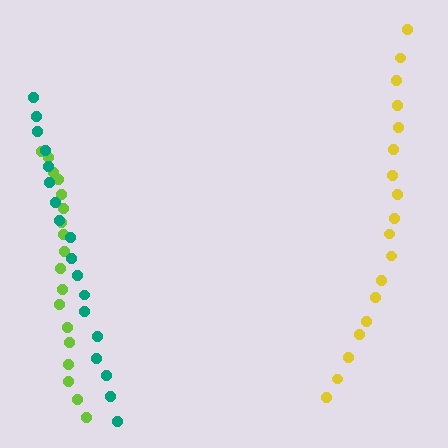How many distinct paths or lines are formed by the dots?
There are 3 distinct paths.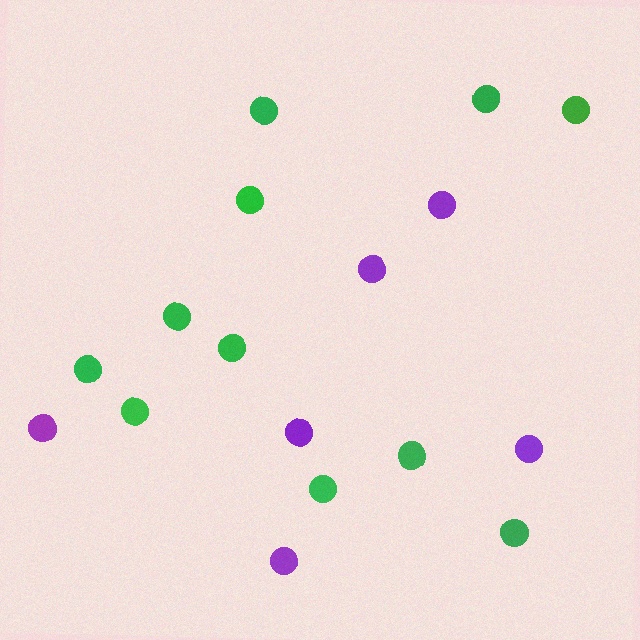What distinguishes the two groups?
There are 2 groups: one group of green circles (11) and one group of purple circles (6).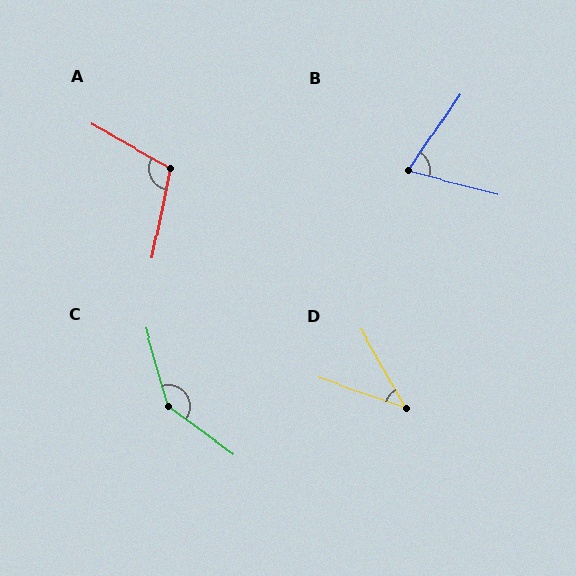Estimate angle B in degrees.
Approximately 70 degrees.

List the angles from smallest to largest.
D (41°), B (70°), A (107°), C (142°).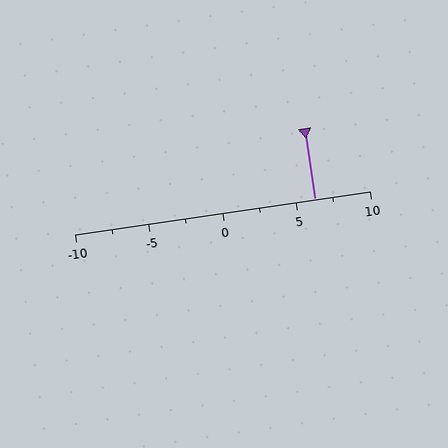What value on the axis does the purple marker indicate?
The marker indicates approximately 6.2.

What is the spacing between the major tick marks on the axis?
The major ticks are spaced 5 apart.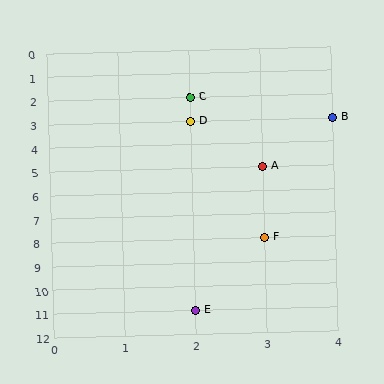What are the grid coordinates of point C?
Point C is at grid coordinates (2, 2).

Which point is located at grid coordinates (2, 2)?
Point C is at (2, 2).